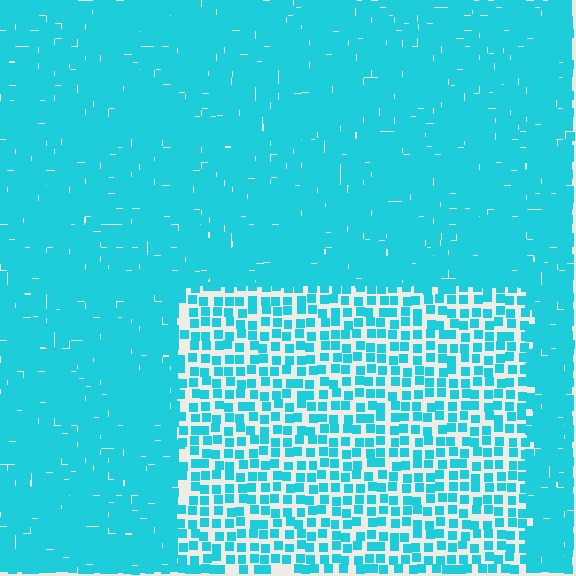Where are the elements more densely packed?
The elements are more densely packed outside the rectangle boundary.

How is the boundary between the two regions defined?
The boundary is defined by a change in element density (approximately 2.3x ratio). All elements are the same color, size, and shape.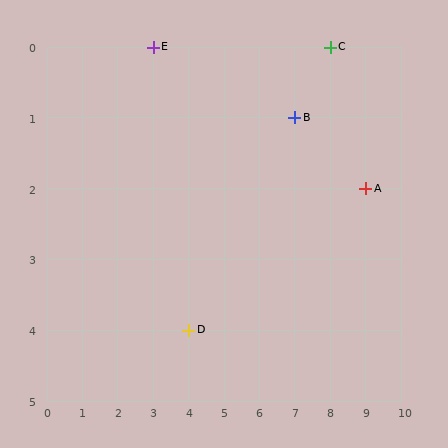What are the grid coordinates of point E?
Point E is at grid coordinates (3, 0).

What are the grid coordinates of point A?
Point A is at grid coordinates (9, 2).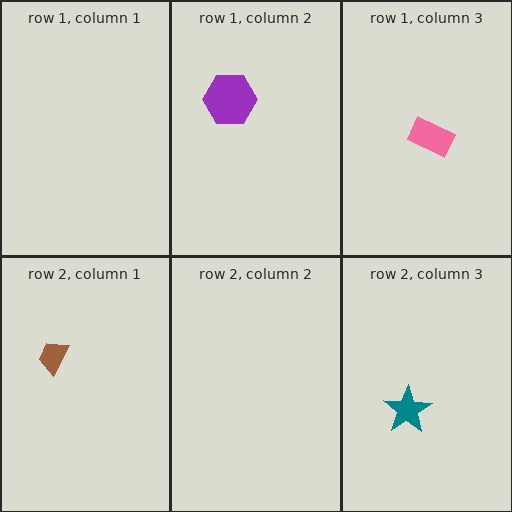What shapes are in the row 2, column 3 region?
The teal star.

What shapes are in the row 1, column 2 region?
The purple hexagon.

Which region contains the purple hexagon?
The row 1, column 2 region.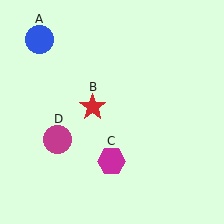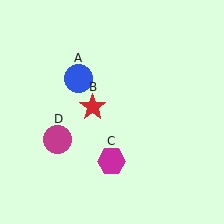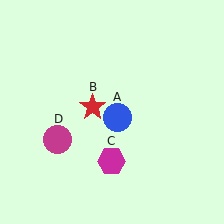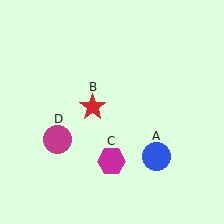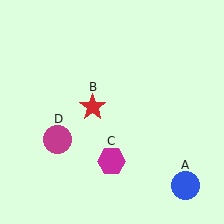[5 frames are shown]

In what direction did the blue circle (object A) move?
The blue circle (object A) moved down and to the right.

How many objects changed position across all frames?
1 object changed position: blue circle (object A).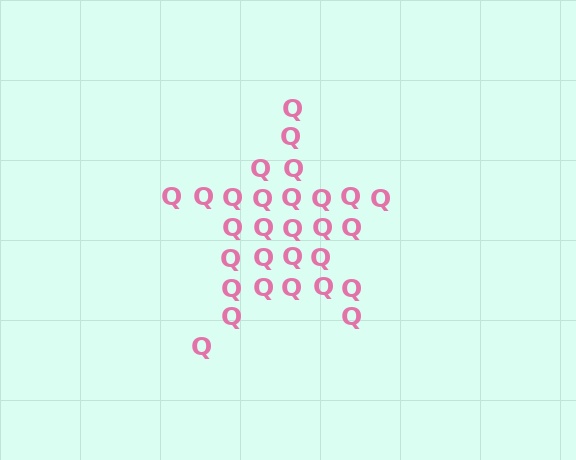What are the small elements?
The small elements are letter Q's.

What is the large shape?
The large shape is a star.